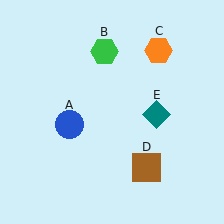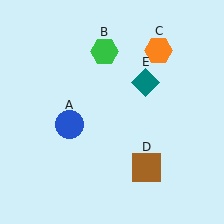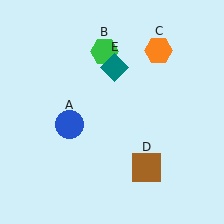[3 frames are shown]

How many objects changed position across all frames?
1 object changed position: teal diamond (object E).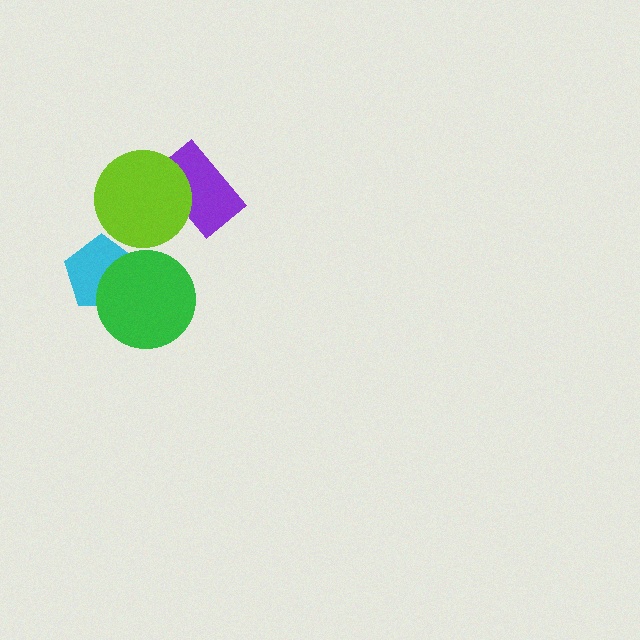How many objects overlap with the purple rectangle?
1 object overlaps with the purple rectangle.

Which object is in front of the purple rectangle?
The lime circle is in front of the purple rectangle.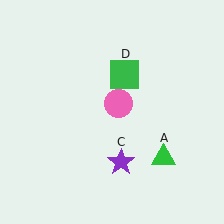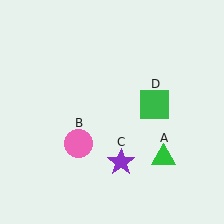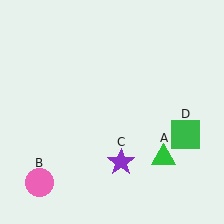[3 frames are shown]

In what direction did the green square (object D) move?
The green square (object D) moved down and to the right.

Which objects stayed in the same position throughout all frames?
Green triangle (object A) and purple star (object C) remained stationary.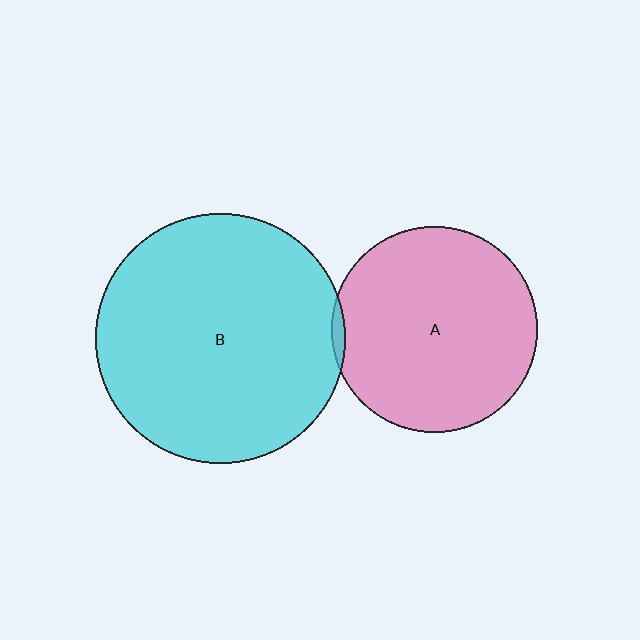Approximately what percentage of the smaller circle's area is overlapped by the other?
Approximately 5%.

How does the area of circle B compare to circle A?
Approximately 1.5 times.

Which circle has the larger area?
Circle B (cyan).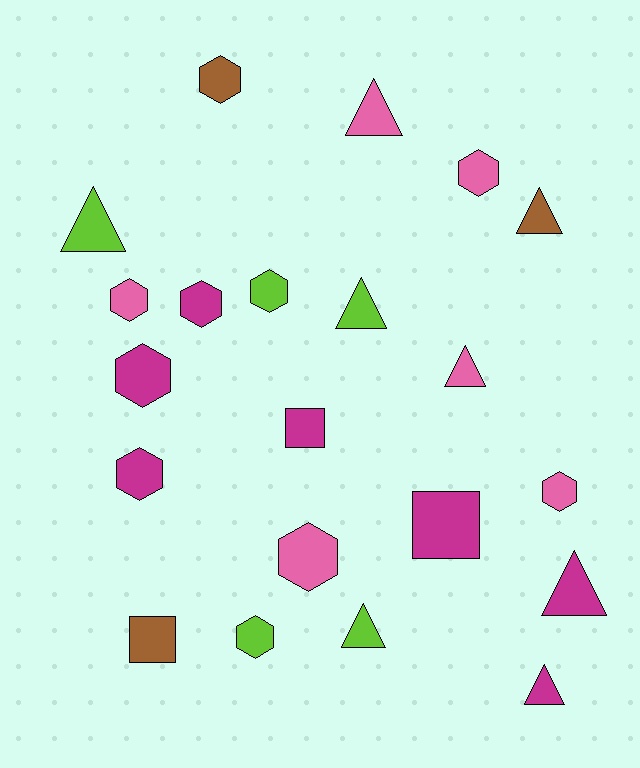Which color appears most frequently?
Magenta, with 7 objects.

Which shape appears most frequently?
Hexagon, with 10 objects.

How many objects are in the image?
There are 21 objects.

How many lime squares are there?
There are no lime squares.